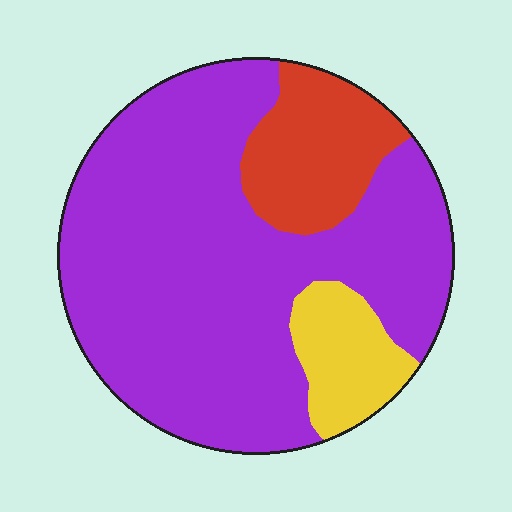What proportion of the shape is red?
Red takes up less than a quarter of the shape.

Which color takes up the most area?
Purple, at roughly 75%.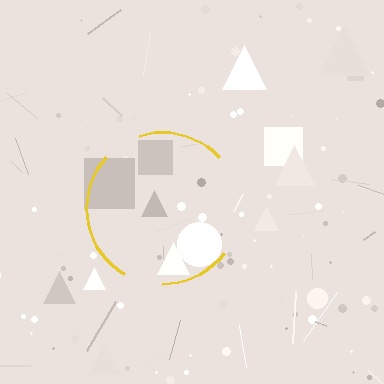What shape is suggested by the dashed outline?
The dashed outline suggests a circle.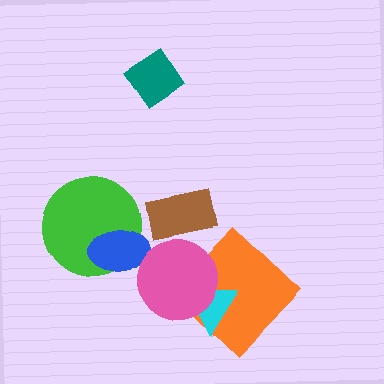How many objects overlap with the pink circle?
2 objects overlap with the pink circle.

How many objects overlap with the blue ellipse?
1 object overlaps with the blue ellipse.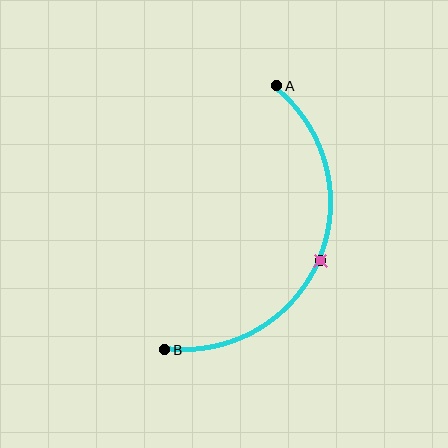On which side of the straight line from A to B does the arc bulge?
The arc bulges to the right of the straight line connecting A and B.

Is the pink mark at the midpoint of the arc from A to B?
Yes. The pink mark lies on the arc at equal arc-length from both A and B — it is the arc midpoint.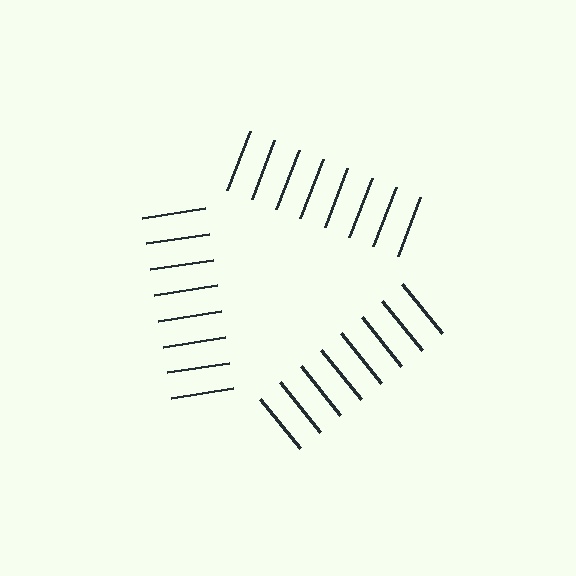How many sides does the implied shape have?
3 sides — the line-ends trace a triangle.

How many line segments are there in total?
24 — 8 along each of the 3 edges.